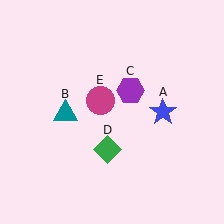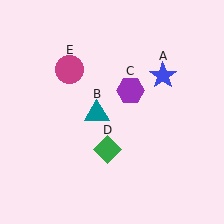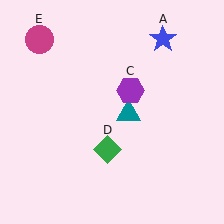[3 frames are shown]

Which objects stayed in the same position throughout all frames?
Purple hexagon (object C) and green diamond (object D) remained stationary.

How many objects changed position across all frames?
3 objects changed position: blue star (object A), teal triangle (object B), magenta circle (object E).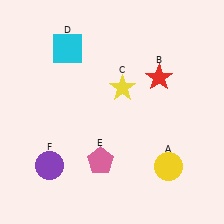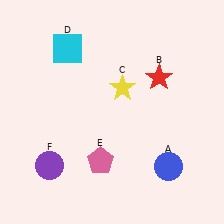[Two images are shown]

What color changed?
The circle (A) changed from yellow in Image 1 to blue in Image 2.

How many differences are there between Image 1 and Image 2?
There is 1 difference between the two images.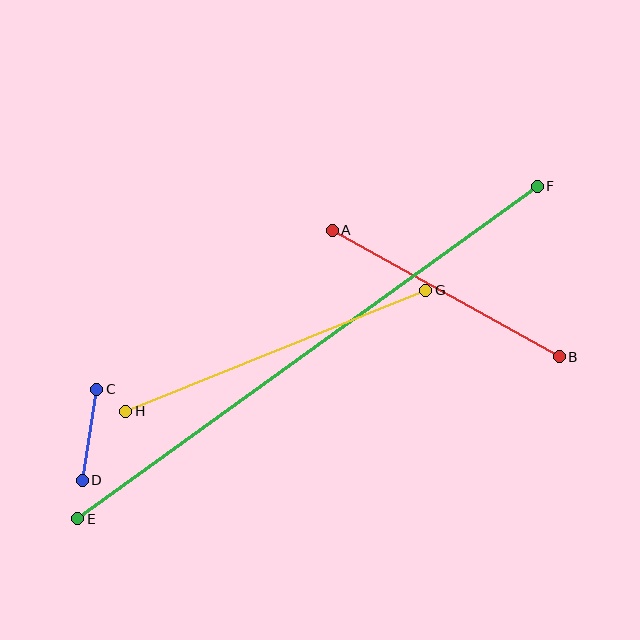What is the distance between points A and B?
The distance is approximately 260 pixels.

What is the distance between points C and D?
The distance is approximately 92 pixels.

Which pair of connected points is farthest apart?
Points E and F are farthest apart.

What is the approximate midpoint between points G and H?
The midpoint is at approximately (276, 351) pixels.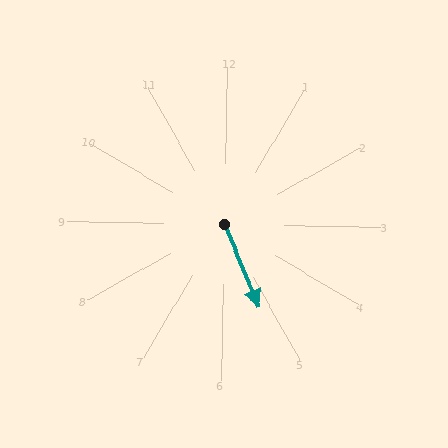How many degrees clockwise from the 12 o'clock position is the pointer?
Approximately 156 degrees.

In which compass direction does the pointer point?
Southeast.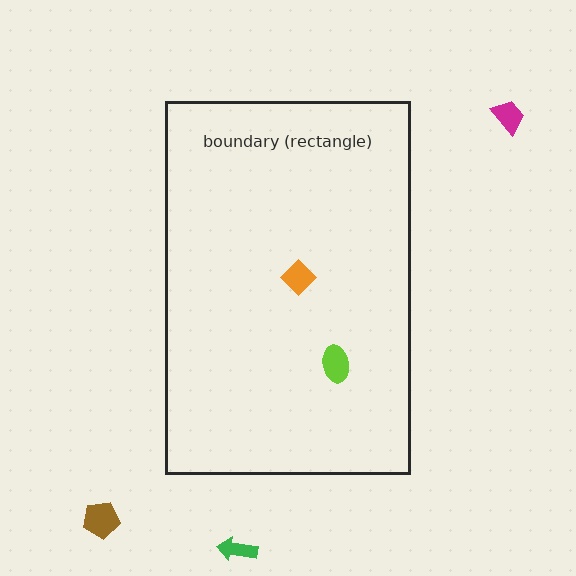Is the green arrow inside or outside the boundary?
Outside.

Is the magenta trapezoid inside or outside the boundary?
Outside.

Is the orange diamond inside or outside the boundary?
Inside.